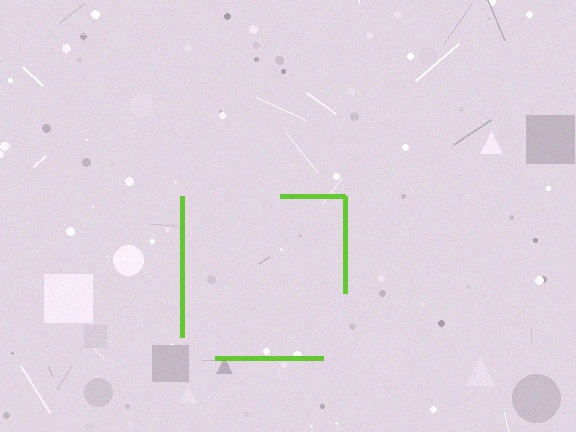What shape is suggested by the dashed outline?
The dashed outline suggests a square.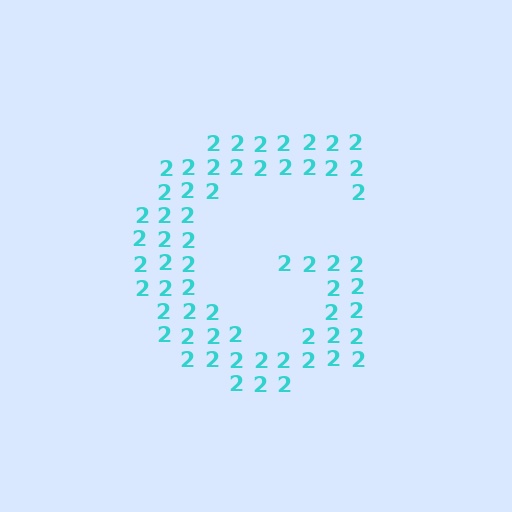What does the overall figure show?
The overall figure shows the letter G.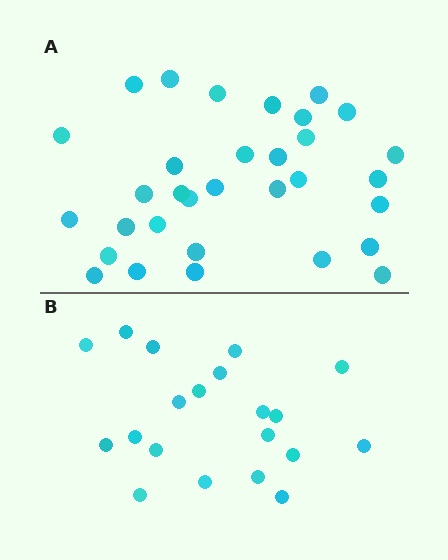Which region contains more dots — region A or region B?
Region A (the top region) has more dots.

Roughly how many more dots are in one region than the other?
Region A has roughly 12 or so more dots than region B.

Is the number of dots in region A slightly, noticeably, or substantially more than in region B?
Region A has substantially more. The ratio is roughly 1.6 to 1.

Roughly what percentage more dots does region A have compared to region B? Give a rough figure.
About 60% more.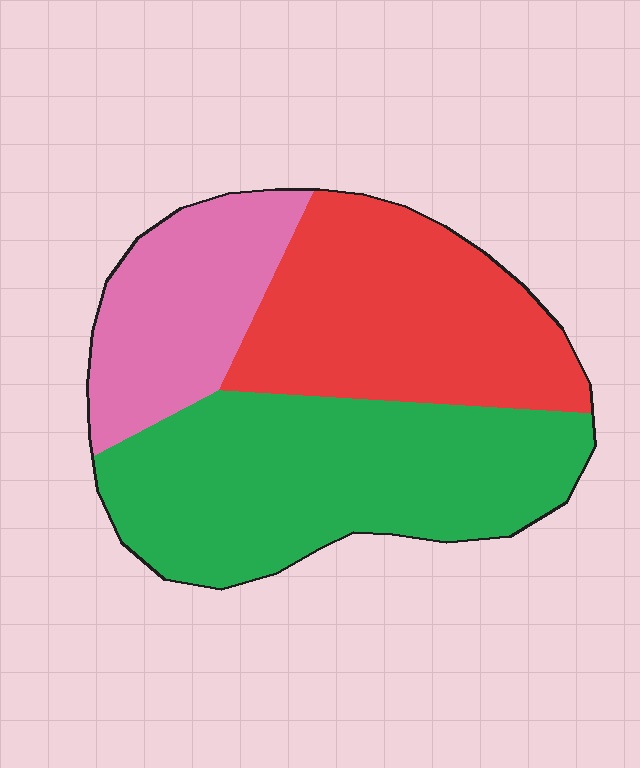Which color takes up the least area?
Pink, at roughly 20%.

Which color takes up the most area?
Green, at roughly 45%.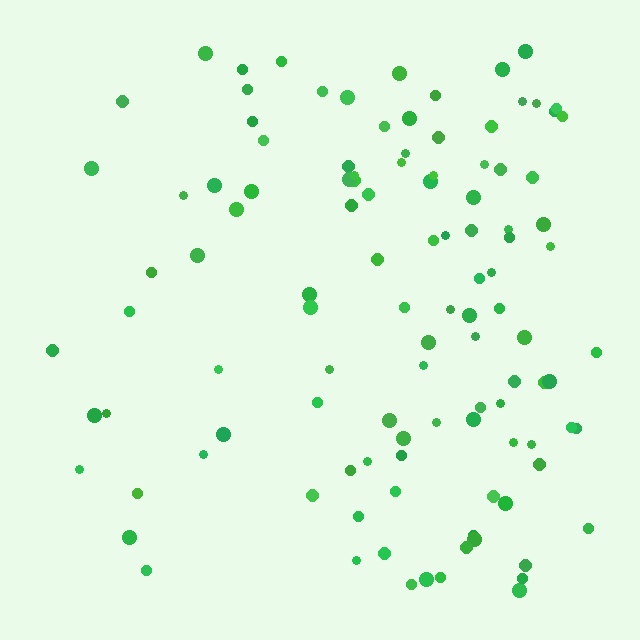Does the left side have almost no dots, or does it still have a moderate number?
Still a moderate number, just noticeably fewer than the right.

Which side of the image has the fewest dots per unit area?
The left.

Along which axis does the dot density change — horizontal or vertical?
Horizontal.